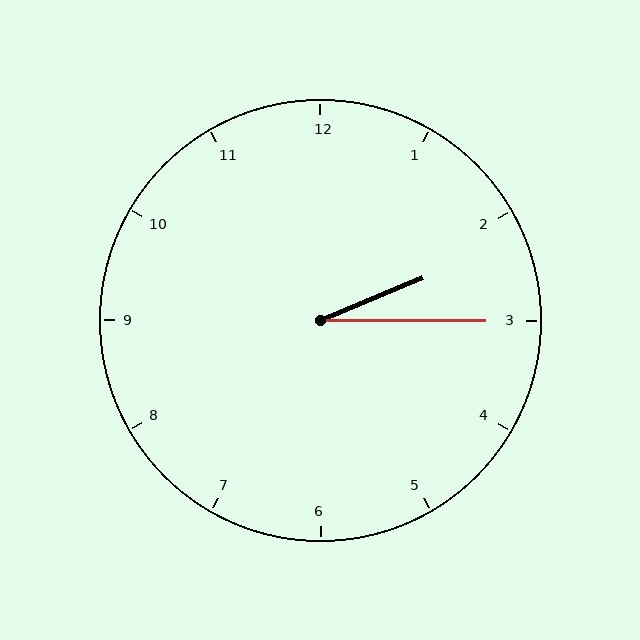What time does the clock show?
2:15.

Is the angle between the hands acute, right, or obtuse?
It is acute.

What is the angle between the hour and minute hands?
Approximately 22 degrees.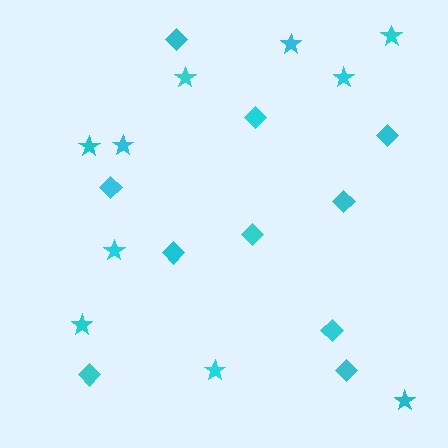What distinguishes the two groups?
There are 2 groups: one group of stars (10) and one group of diamonds (10).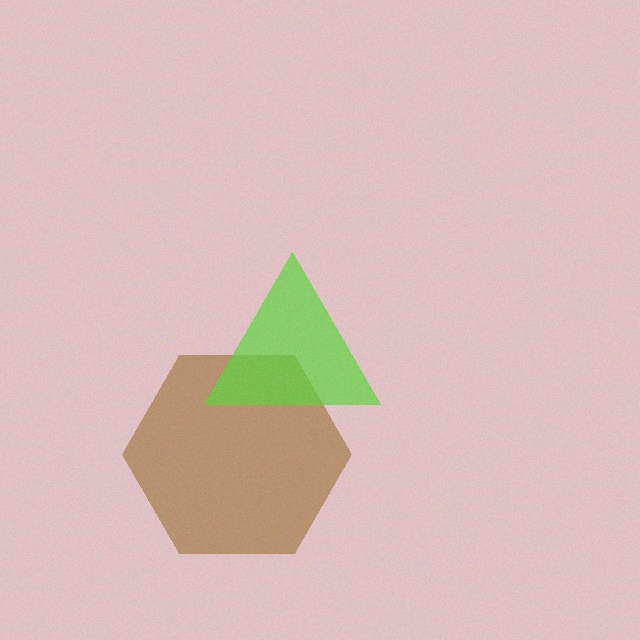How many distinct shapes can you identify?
There are 2 distinct shapes: a brown hexagon, a lime triangle.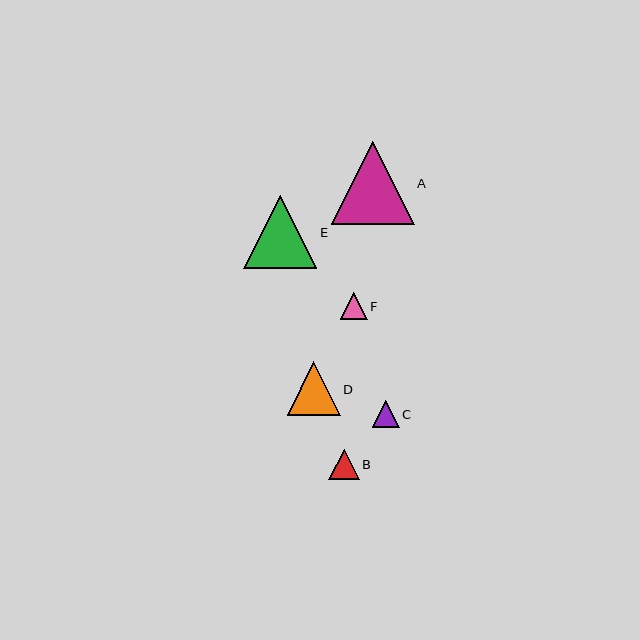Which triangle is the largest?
Triangle A is the largest with a size of approximately 83 pixels.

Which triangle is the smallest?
Triangle C is the smallest with a size of approximately 27 pixels.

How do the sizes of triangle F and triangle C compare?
Triangle F and triangle C are approximately the same size.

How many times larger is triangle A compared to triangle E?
Triangle A is approximately 1.1 times the size of triangle E.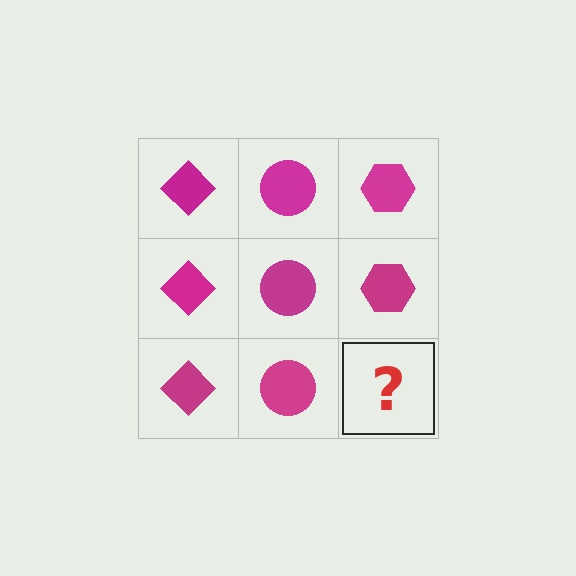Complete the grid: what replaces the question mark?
The question mark should be replaced with a magenta hexagon.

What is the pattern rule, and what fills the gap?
The rule is that each column has a consistent shape. The gap should be filled with a magenta hexagon.